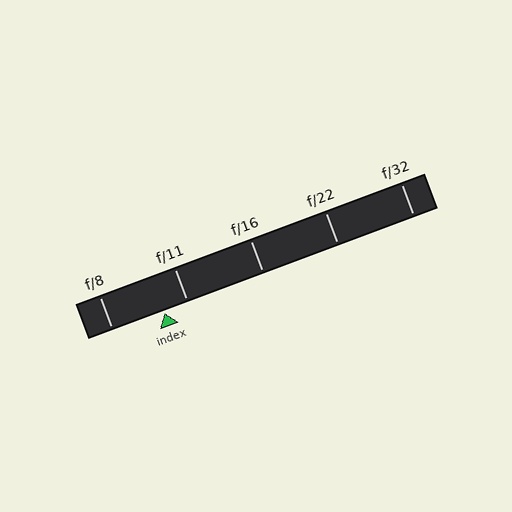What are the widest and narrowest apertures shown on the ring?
The widest aperture shown is f/8 and the narrowest is f/32.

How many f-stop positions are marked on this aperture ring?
There are 5 f-stop positions marked.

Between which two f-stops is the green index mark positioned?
The index mark is between f/8 and f/11.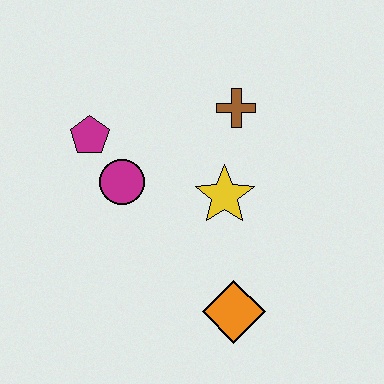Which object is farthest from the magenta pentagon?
The orange diamond is farthest from the magenta pentagon.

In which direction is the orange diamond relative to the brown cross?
The orange diamond is below the brown cross.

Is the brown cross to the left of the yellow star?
No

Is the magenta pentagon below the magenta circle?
No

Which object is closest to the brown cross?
The yellow star is closest to the brown cross.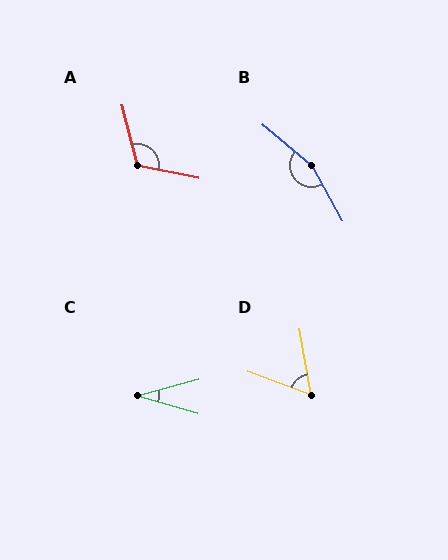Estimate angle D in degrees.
Approximately 60 degrees.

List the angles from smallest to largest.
C (31°), D (60°), A (116°), B (158°).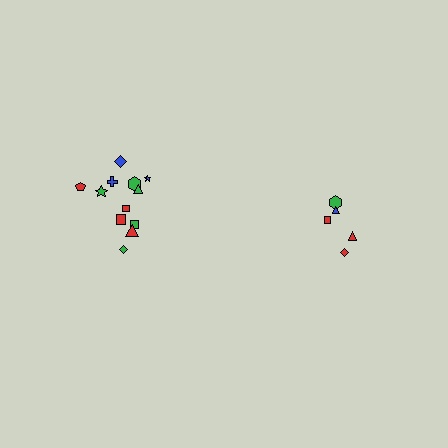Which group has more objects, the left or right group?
The left group.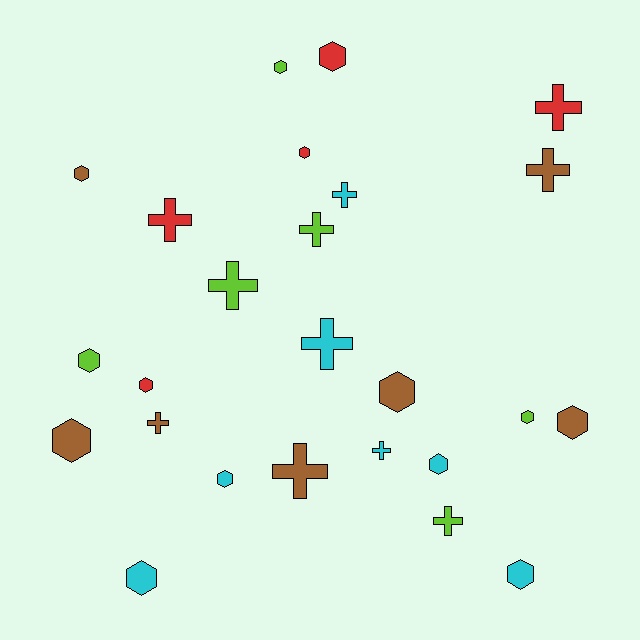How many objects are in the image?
There are 25 objects.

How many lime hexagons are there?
There are 3 lime hexagons.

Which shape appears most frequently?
Hexagon, with 14 objects.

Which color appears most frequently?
Cyan, with 7 objects.